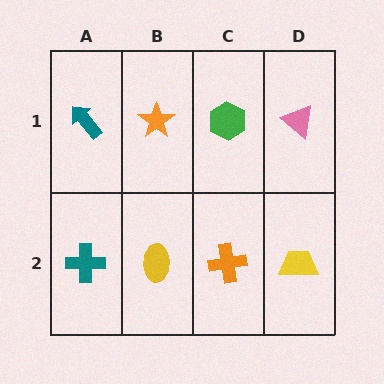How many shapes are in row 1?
4 shapes.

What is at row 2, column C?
An orange cross.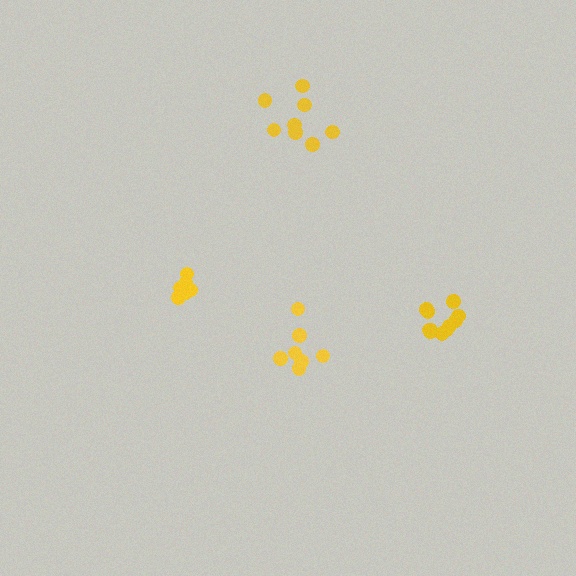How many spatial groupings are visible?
There are 4 spatial groupings.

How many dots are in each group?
Group 1: 8 dots, Group 2: 7 dots, Group 3: 7 dots, Group 4: 11 dots (33 total).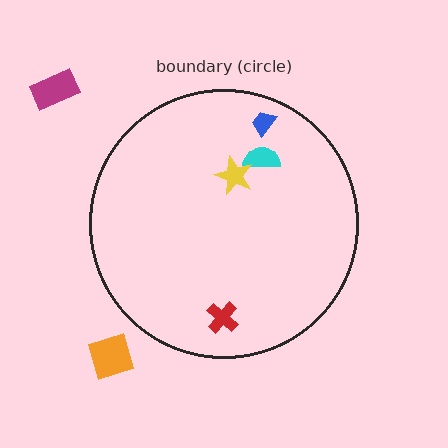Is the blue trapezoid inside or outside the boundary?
Inside.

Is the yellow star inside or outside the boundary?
Inside.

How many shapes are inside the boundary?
4 inside, 2 outside.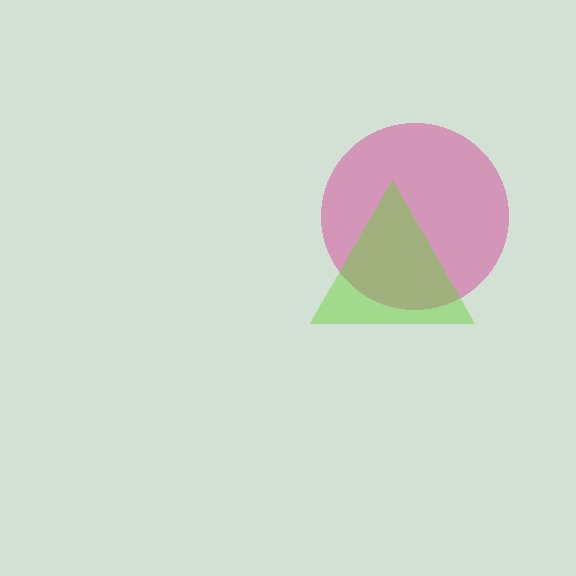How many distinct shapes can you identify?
There are 2 distinct shapes: a magenta circle, a lime triangle.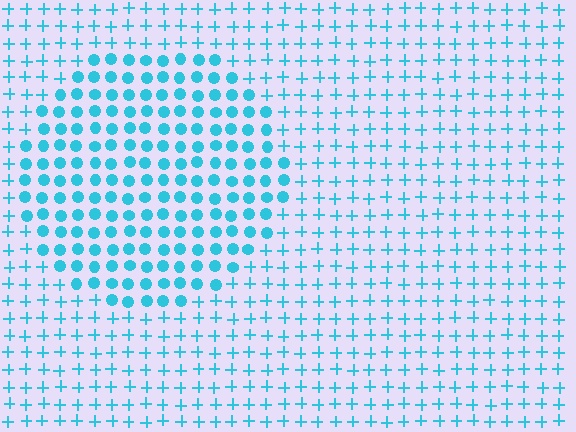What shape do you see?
I see a circle.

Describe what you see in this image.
The image is filled with small cyan elements arranged in a uniform grid. A circle-shaped region contains circles, while the surrounding area contains plus signs. The boundary is defined purely by the change in element shape.